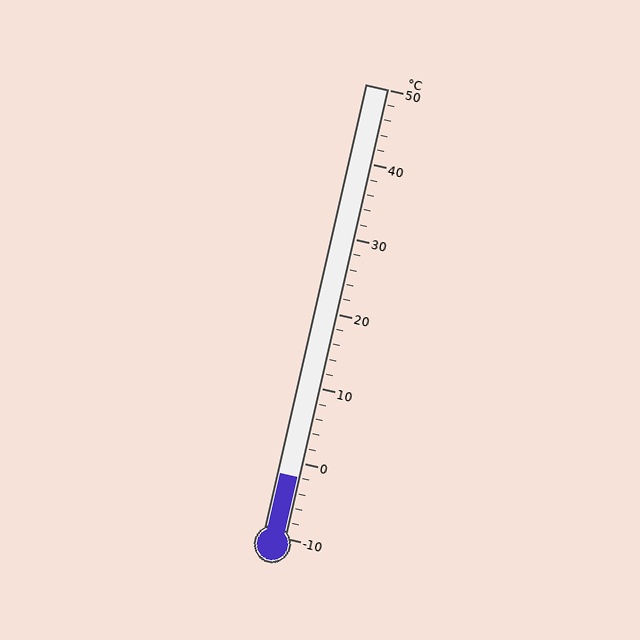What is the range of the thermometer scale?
The thermometer scale ranges from -10°C to 50°C.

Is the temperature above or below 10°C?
The temperature is below 10°C.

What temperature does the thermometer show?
The thermometer shows approximately -2°C.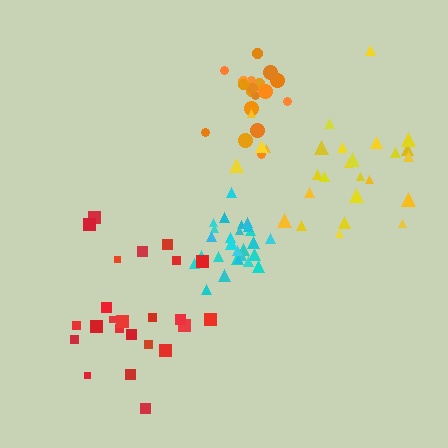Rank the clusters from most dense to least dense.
cyan, orange, red, yellow.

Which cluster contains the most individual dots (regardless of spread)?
Cyan (29).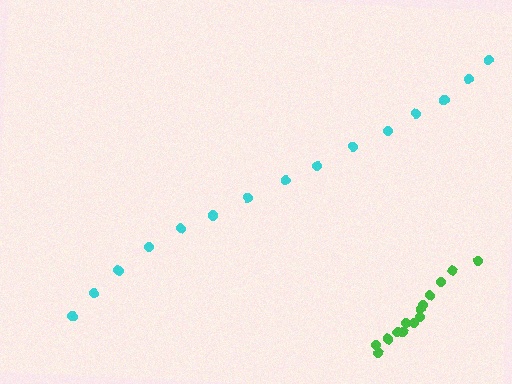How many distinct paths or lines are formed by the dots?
There are 2 distinct paths.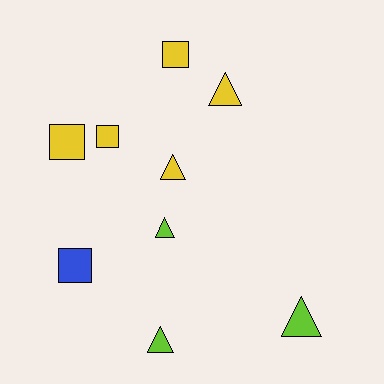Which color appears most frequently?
Yellow, with 5 objects.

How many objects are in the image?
There are 9 objects.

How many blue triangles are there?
There are no blue triangles.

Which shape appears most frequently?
Triangle, with 5 objects.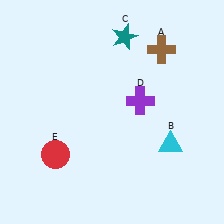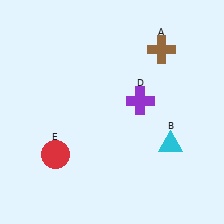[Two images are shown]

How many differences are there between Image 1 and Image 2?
There is 1 difference between the two images.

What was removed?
The teal star (C) was removed in Image 2.